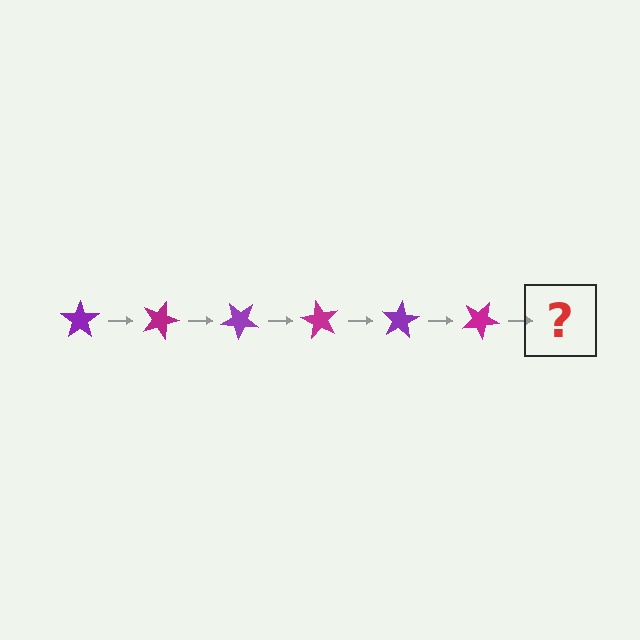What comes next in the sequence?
The next element should be a purple star, rotated 120 degrees from the start.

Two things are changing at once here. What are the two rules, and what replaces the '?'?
The two rules are that it rotates 20 degrees each step and the color cycles through purple and magenta. The '?' should be a purple star, rotated 120 degrees from the start.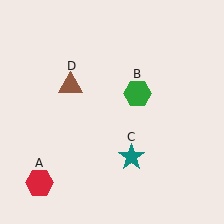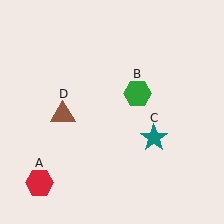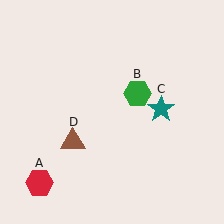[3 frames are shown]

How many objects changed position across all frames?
2 objects changed position: teal star (object C), brown triangle (object D).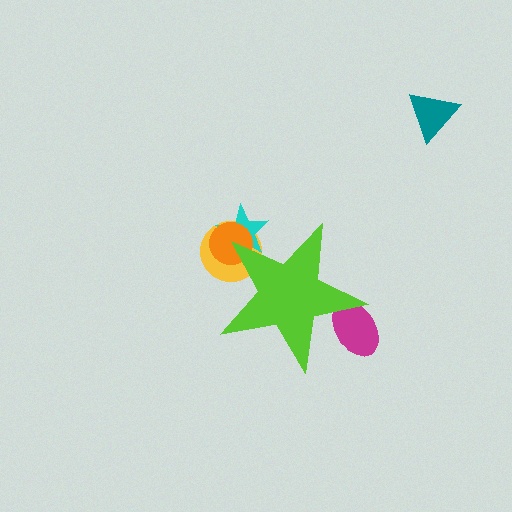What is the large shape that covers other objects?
A lime star.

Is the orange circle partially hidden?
Yes, the orange circle is partially hidden behind the lime star.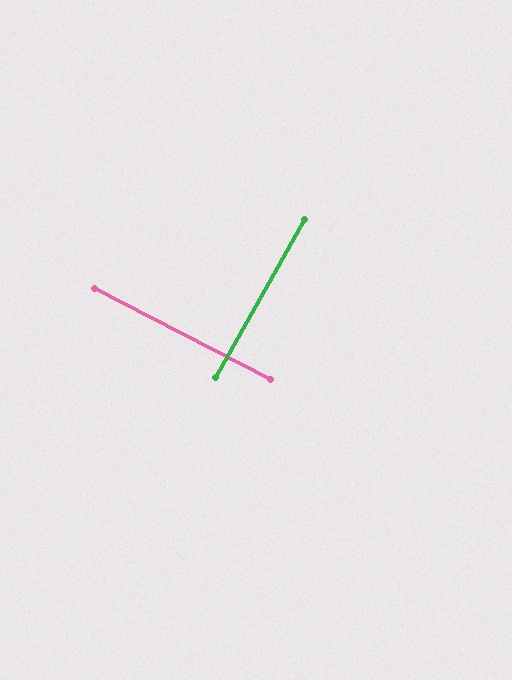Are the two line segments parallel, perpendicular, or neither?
Perpendicular — they meet at approximately 88°.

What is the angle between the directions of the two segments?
Approximately 88 degrees.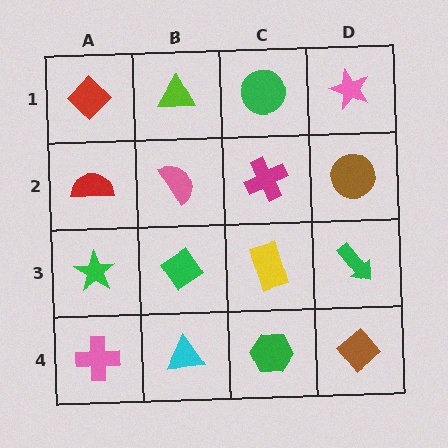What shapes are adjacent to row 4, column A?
A green star (row 3, column A), a cyan triangle (row 4, column B).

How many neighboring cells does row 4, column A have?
2.